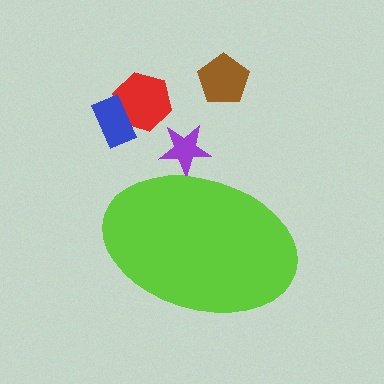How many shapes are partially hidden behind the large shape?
1 shape is partially hidden.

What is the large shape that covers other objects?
A lime ellipse.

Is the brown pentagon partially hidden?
No, the brown pentagon is fully visible.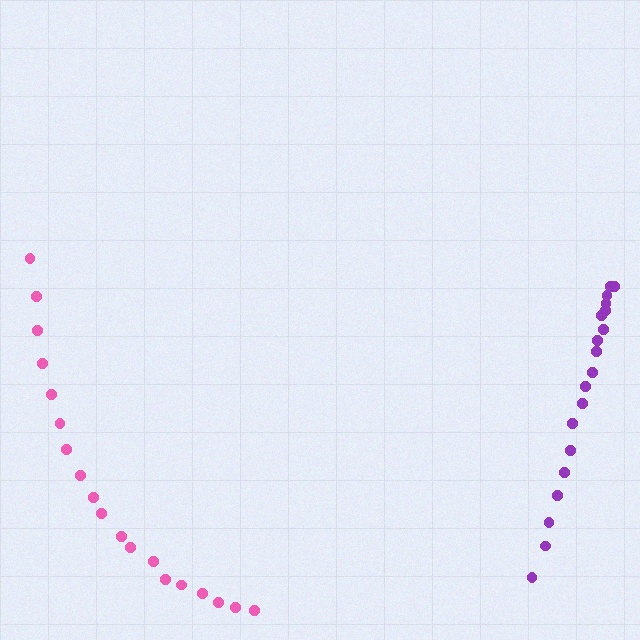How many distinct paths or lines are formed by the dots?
There are 2 distinct paths.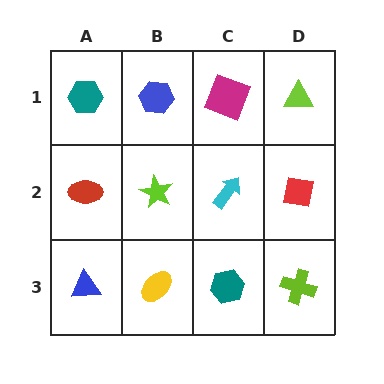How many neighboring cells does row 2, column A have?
3.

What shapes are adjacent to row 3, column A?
A red ellipse (row 2, column A), a yellow ellipse (row 3, column B).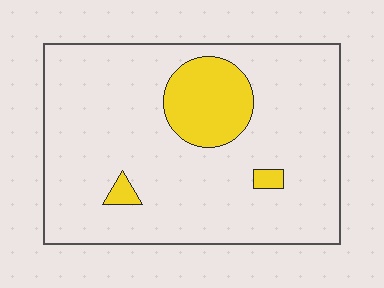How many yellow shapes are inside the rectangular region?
3.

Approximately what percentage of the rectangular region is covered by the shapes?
Approximately 15%.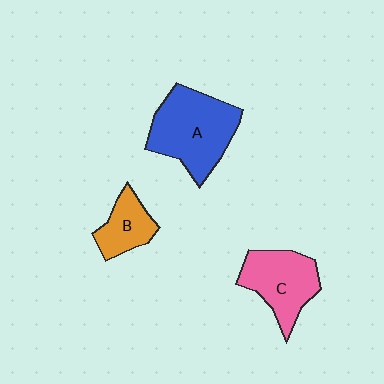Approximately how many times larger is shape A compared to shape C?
Approximately 1.3 times.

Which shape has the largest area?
Shape A (blue).